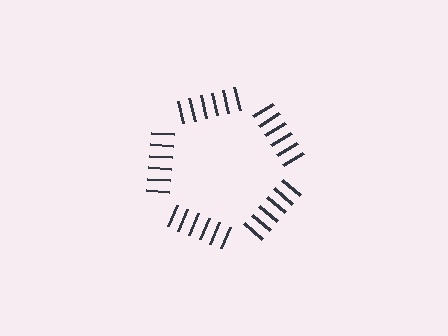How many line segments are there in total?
30 — 6 along each of the 5 edges.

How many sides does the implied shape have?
5 sides — the line-ends trace a pentagon.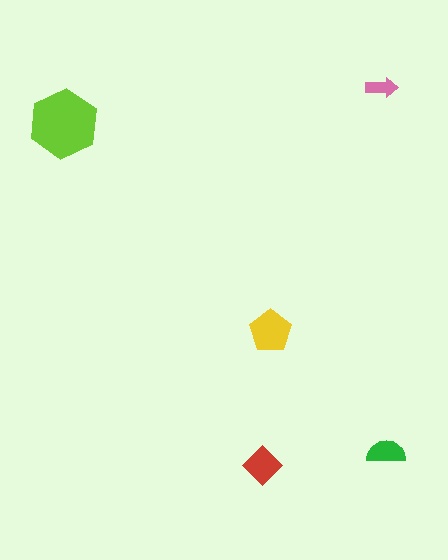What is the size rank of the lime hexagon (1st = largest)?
1st.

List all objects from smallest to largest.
The pink arrow, the green semicircle, the red diamond, the yellow pentagon, the lime hexagon.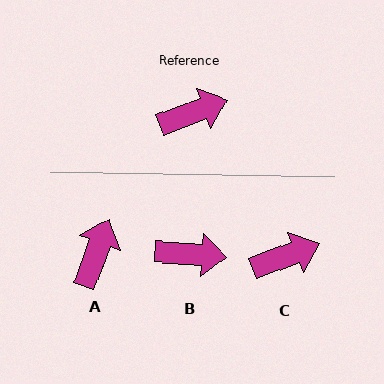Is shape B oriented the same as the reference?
No, it is off by about 25 degrees.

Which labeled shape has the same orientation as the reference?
C.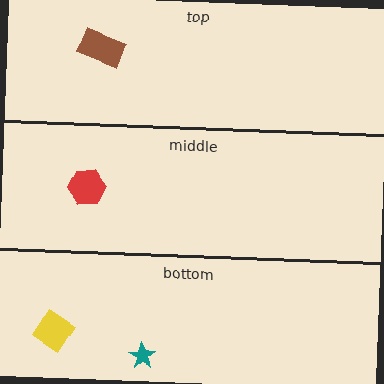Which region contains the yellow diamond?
The bottom region.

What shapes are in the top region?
The brown rectangle.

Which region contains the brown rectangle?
The top region.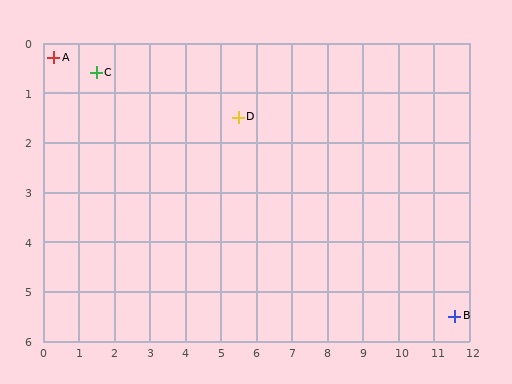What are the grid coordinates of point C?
Point C is at approximately (1.5, 0.6).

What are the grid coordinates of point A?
Point A is at approximately (0.3, 0.3).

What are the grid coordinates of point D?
Point D is at approximately (5.5, 1.5).